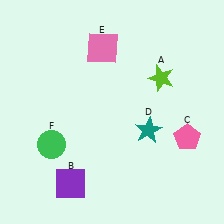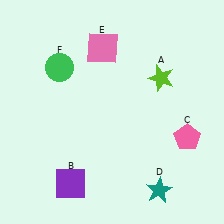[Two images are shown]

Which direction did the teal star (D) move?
The teal star (D) moved down.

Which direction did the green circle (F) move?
The green circle (F) moved up.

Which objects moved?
The objects that moved are: the teal star (D), the green circle (F).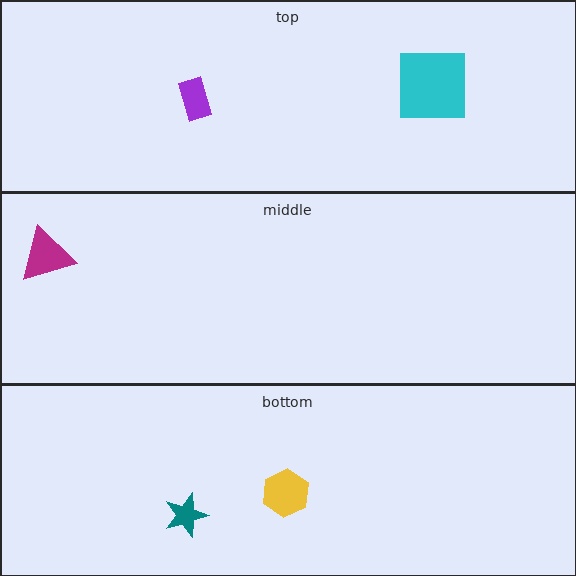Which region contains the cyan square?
The top region.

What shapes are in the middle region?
The magenta triangle.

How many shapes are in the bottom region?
2.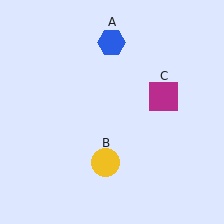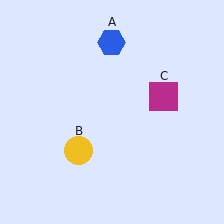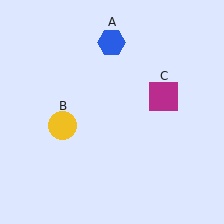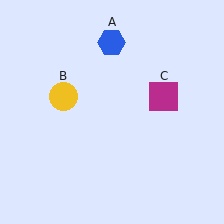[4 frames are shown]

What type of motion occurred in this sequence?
The yellow circle (object B) rotated clockwise around the center of the scene.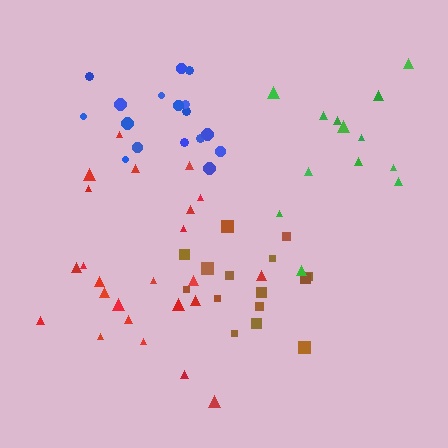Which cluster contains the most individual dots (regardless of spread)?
Red (24).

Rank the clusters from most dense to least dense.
brown, blue, red, green.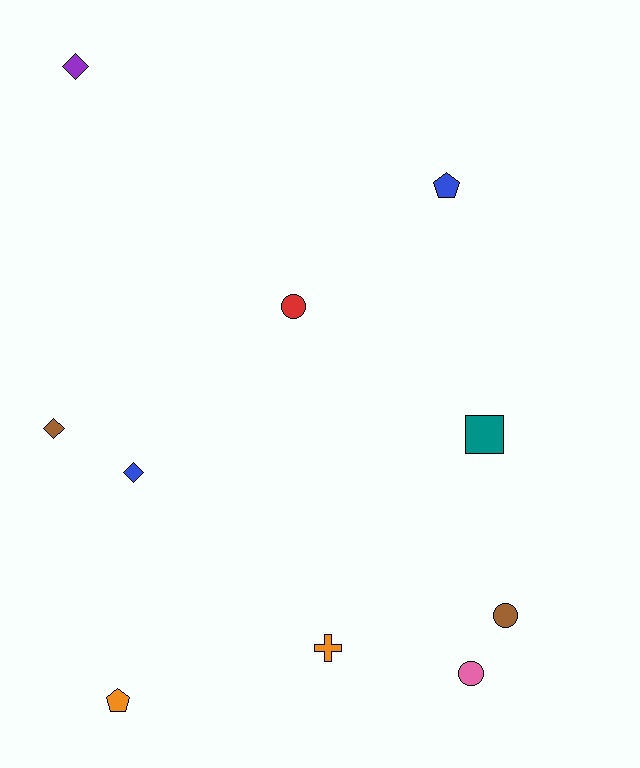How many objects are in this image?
There are 10 objects.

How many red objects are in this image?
There is 1 red object.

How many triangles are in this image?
There are no triangles.